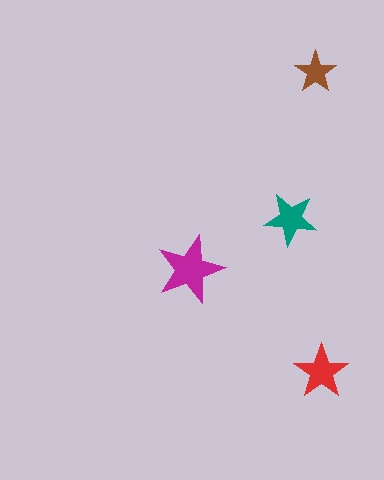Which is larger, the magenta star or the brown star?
The magenta one.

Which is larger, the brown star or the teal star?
The teal one.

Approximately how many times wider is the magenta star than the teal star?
About 1.5 times wider.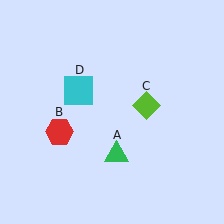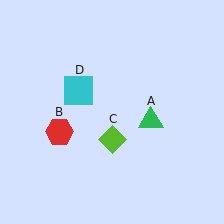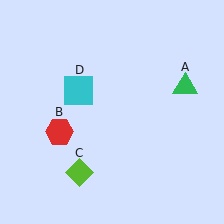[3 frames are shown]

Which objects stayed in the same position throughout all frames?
Red hexagon (object B) and cyan square (object D) remained stationary.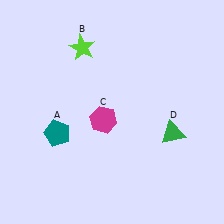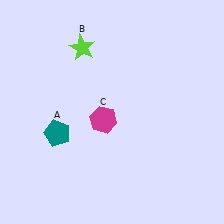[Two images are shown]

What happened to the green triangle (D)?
The green triangle (D) was removed in Image 2. It was in the bottom-right area of Image 1.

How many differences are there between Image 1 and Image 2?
There is 1 difference between the two images.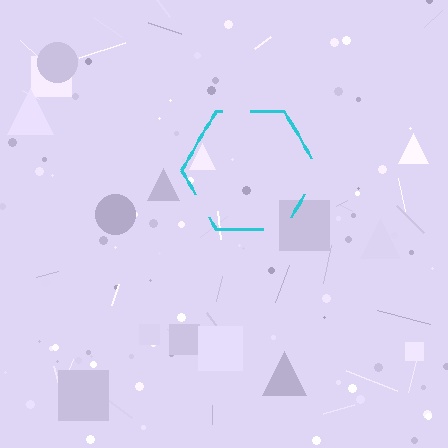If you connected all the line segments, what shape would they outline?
They would outline a hexagon.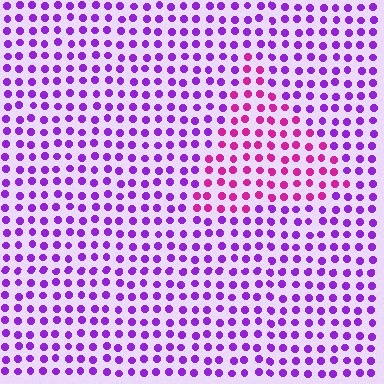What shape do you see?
I see a triangle.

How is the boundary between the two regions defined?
The boundary is defined purely by a slight shift in hue (about 39 degrees). Spacing, size, and orientation are identical on both sides.